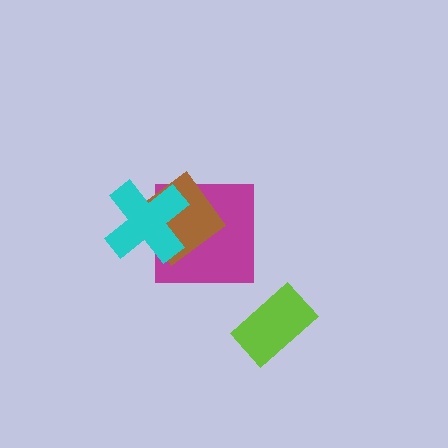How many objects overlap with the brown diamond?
2 objects overlap with the brown diamond.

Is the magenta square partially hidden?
Yes, it is partially covered by another shape.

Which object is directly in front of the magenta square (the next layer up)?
The brown diamond is directly in front of the magenta square.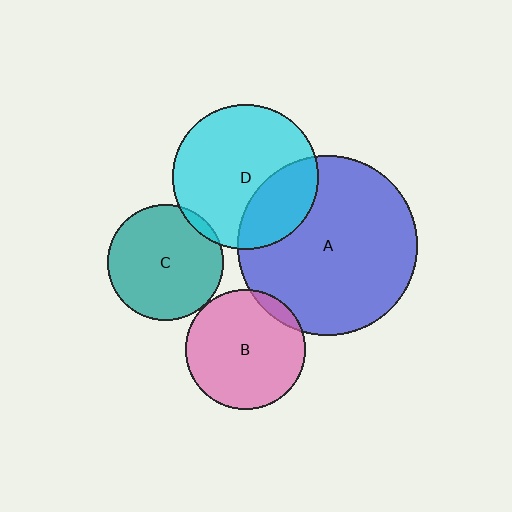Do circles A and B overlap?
Yes.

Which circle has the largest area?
Circle A (blue).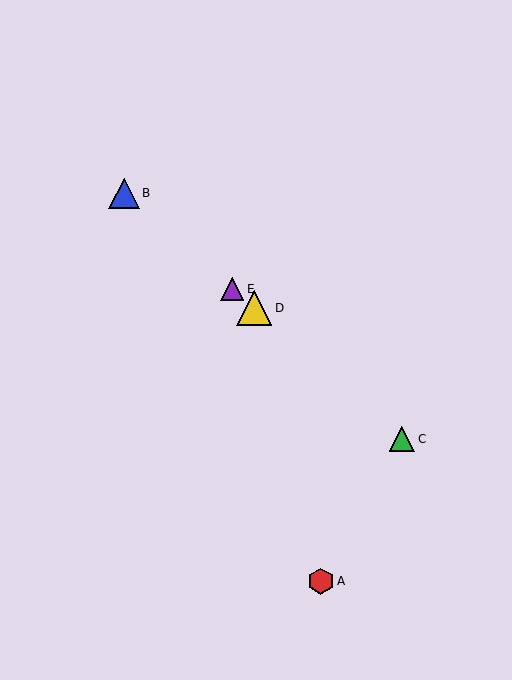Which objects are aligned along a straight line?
Objects B, C, D, E are aligned along a straight line.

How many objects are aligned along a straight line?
4 objects (B, C, D, E) are aligned along a straight line.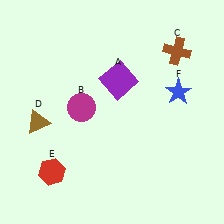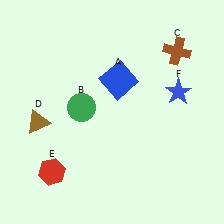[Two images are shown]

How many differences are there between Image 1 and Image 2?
There are 2 differences between the two images.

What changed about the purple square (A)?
In Image 1, A is purple. In Image 2, it changed to blue.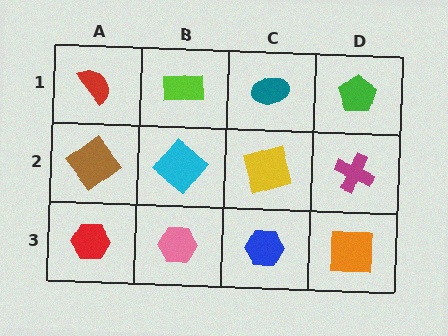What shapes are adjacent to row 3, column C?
A yellow square (row 2, column C), a pink hexagon (row 3, column B), an orange square (row 3, column D).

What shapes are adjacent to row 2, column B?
A lime rectangle (row 1, column B), a pink hexagon (row 3, column B), a brown diamond (row 2, column A), a yellow square (row 2, column C).